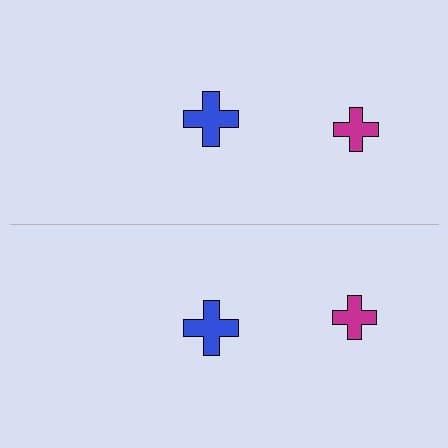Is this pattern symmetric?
Yes, this pattern has bilateral (reflection) symmetry.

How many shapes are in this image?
There are 4 shapes in this image.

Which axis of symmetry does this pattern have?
The pattern has a horizontal axis of symmetry running through the center of the image.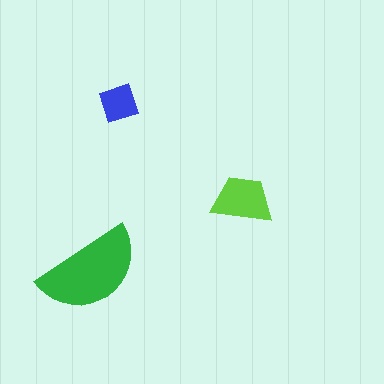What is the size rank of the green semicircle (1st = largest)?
1st.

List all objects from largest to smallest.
The green semicircle, the lime trapezoid, the blue diamond.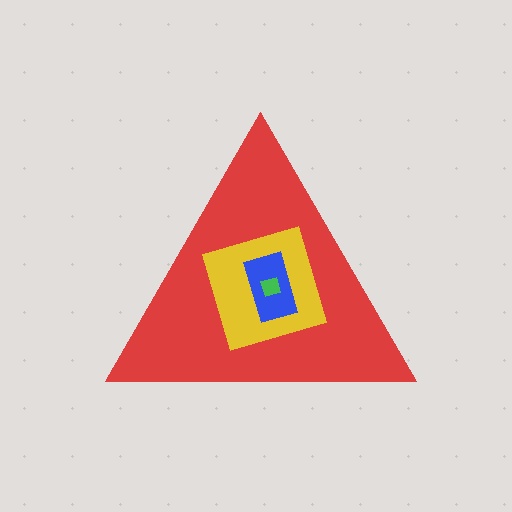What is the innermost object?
The green square.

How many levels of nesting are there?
4.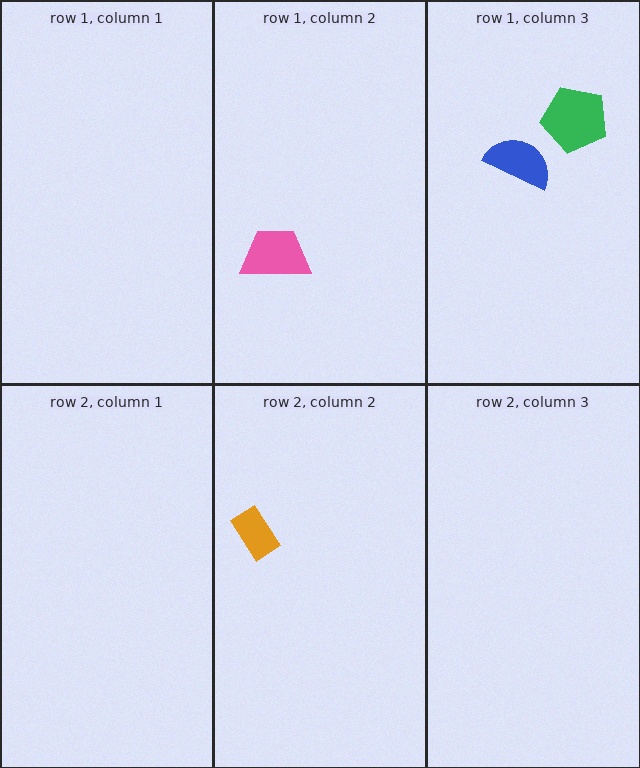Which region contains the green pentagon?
The row 1, column 3 region.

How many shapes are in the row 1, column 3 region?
2.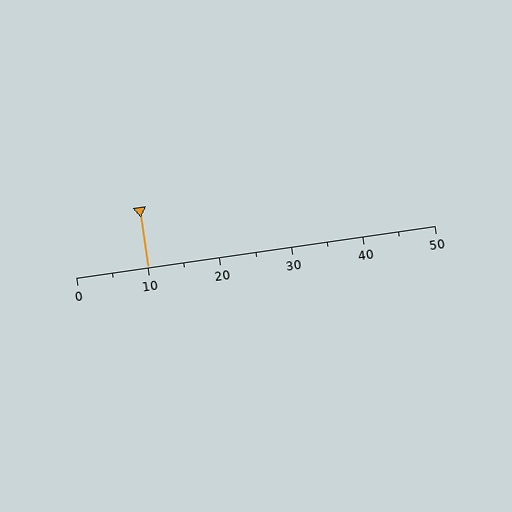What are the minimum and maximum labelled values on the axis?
The axis runs from 0 to 50.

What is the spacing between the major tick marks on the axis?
The major ticks are spaced 10 apart.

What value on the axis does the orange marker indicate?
The marker indicates approximately 10.